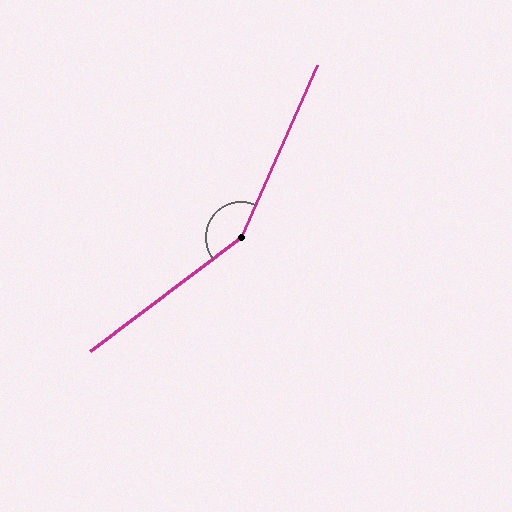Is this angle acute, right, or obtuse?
It is obtuse.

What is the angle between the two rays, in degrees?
Approximately 151 degrees.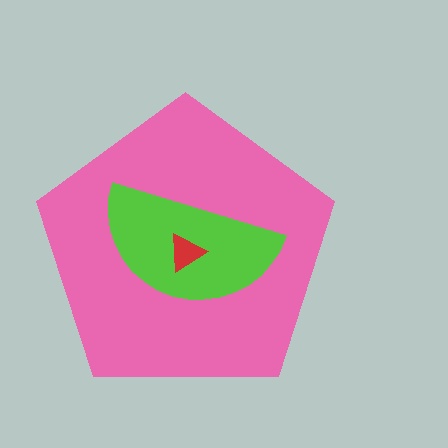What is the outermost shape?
The pink pentagon.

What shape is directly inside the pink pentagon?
The lime semicircle.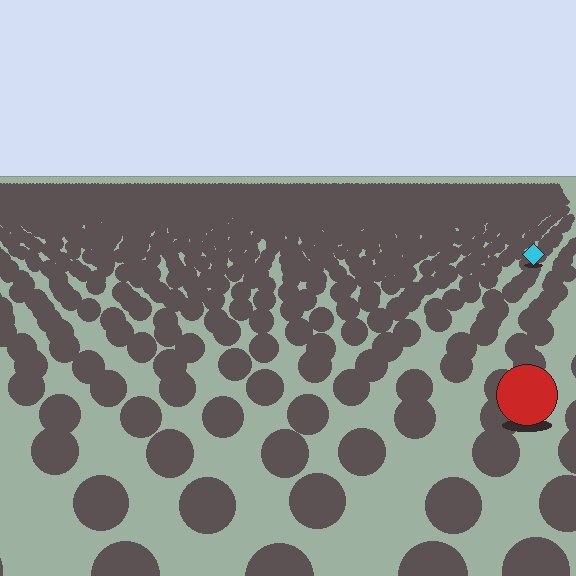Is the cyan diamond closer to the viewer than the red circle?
No. The red circle is closer — you can tell from the texture gradient: the ground texture is coarser near it.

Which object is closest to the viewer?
The red circle is closest. The texture marks near it are larger and more spread out.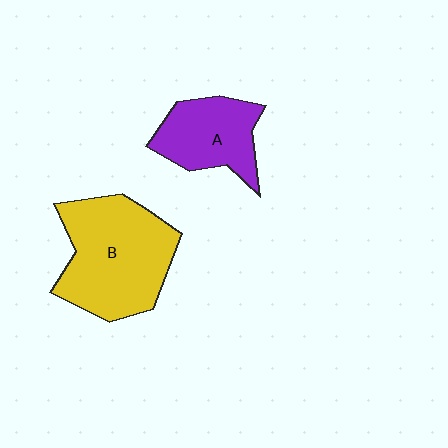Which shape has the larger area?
Shape B (yellow).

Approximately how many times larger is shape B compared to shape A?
Approximately 1.7 times.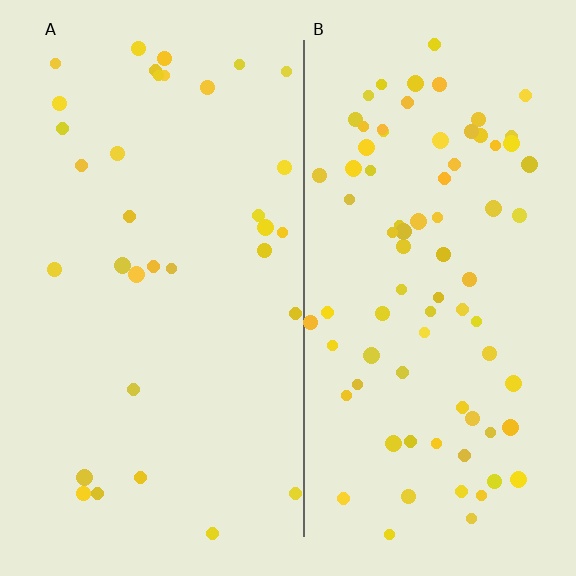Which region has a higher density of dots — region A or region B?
B (the right).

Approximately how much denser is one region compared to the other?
Approximately 2.4× — region B over region A.